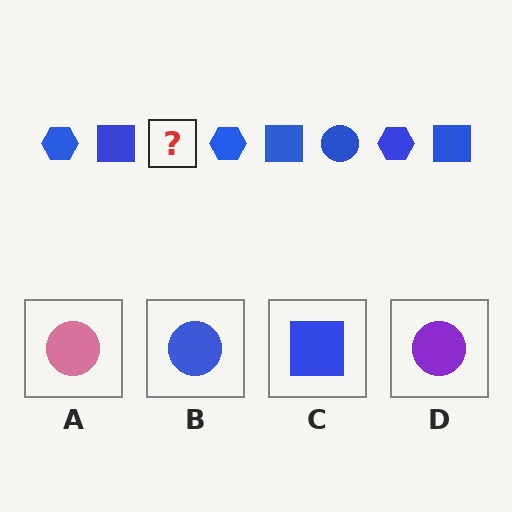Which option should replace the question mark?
Option B.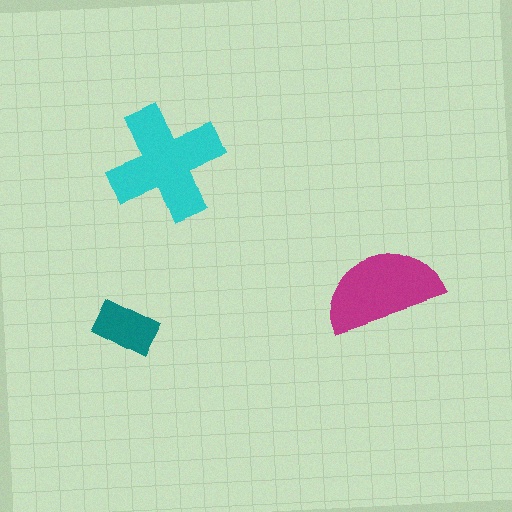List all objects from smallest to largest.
The teal rectangle, the magenta semicircle, the cyan cross.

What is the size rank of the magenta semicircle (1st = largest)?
2nd.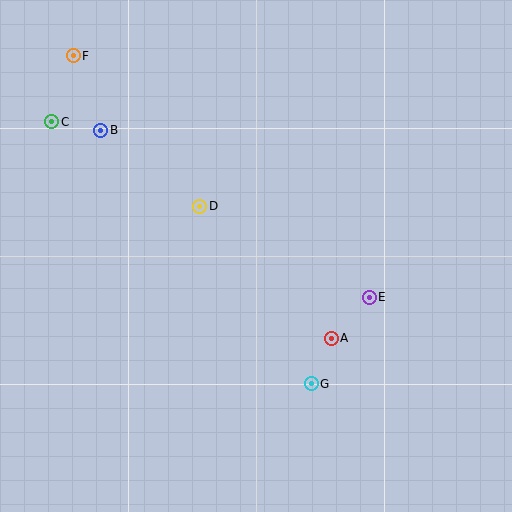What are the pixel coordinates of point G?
Point G is at (311, 384).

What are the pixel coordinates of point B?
Point B is at (101, 130).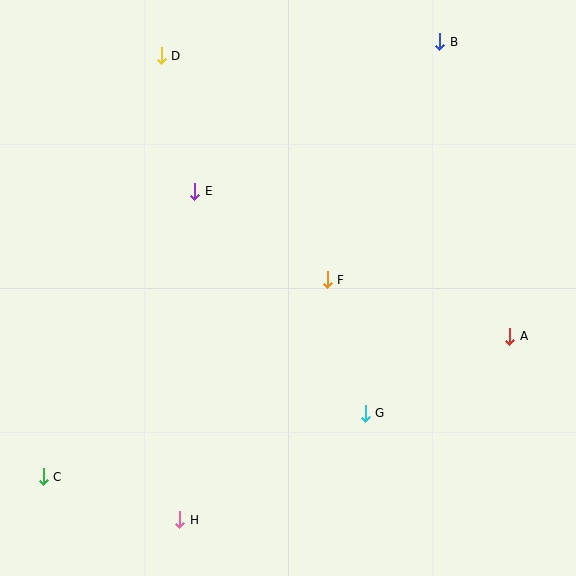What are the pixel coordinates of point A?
Point A is at (510, 336).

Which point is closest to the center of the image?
Point F at (327, 280) is closest to the center.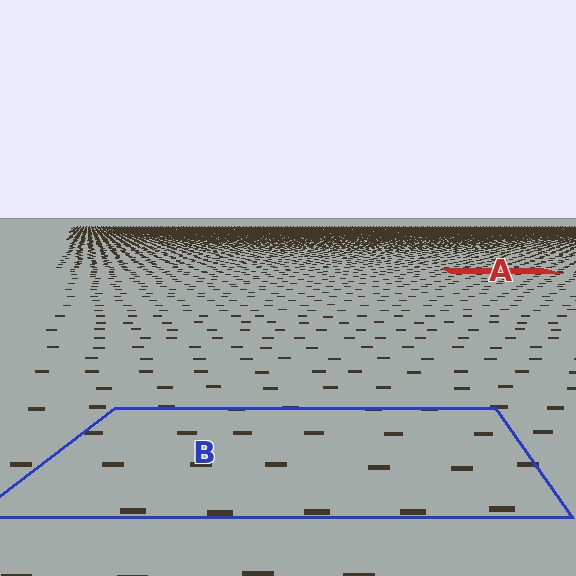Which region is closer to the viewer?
Region B is closer. The texture elements there are larger and more spread out.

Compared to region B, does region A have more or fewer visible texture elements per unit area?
Region A has more texture elements per unit area — they are packed more densely because it is farther away.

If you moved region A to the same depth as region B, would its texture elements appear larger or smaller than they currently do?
They would appear larger. At a closer depth, the same texture elements are projected at a bigger on-screen size.